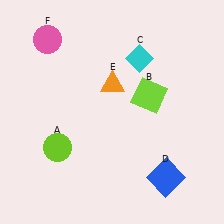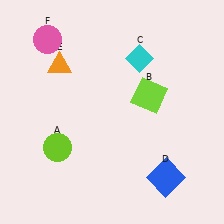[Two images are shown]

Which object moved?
The orange triangle (E) moved left.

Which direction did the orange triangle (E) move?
The orange triangle (E) moved left.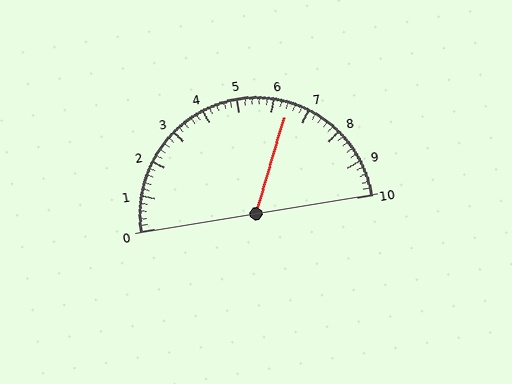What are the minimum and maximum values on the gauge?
The gauge ranges from 0 to 10.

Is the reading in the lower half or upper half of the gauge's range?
The reading is in the upper half of the range (0 to 10).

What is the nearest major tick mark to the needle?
The nearest major tick mark is 6.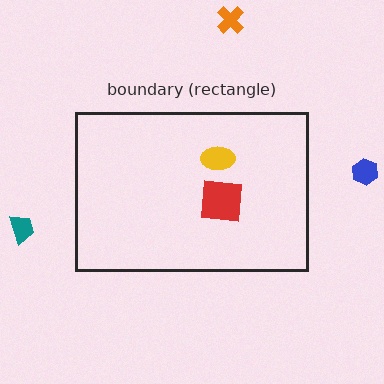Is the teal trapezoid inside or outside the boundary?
Outside.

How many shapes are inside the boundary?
2 inside, 3 outside.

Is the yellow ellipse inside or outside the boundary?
Inside.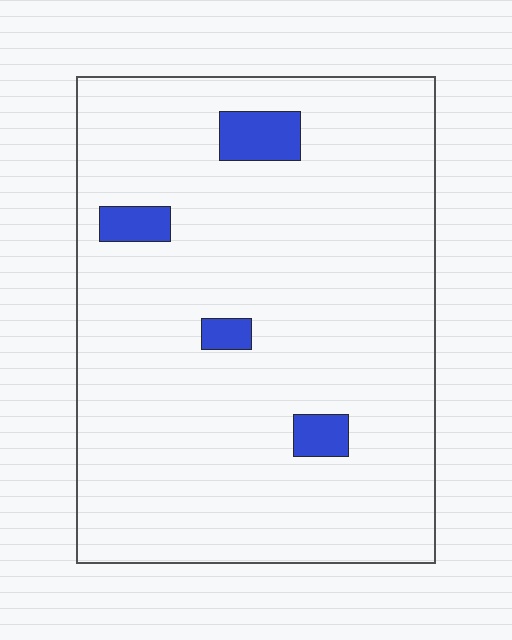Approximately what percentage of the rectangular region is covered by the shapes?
Approximately 5%.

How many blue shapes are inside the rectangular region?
4.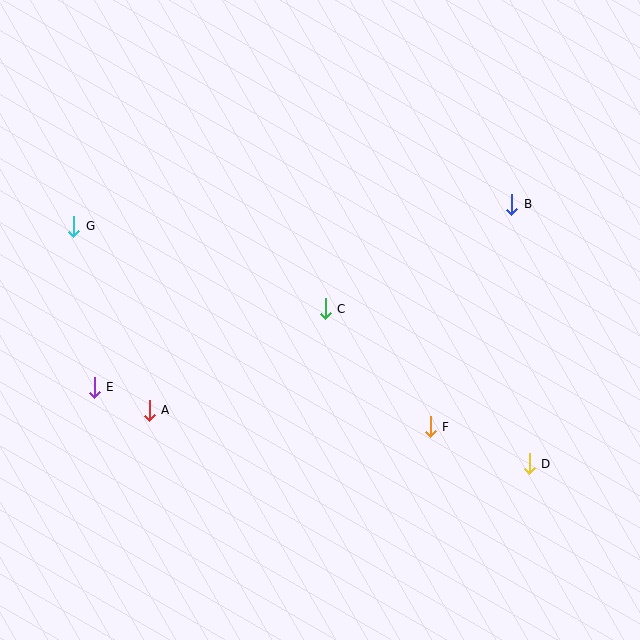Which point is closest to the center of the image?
Point C at (325, 309) is closest to the center.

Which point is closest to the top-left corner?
Point G is closest to the top-left corner.